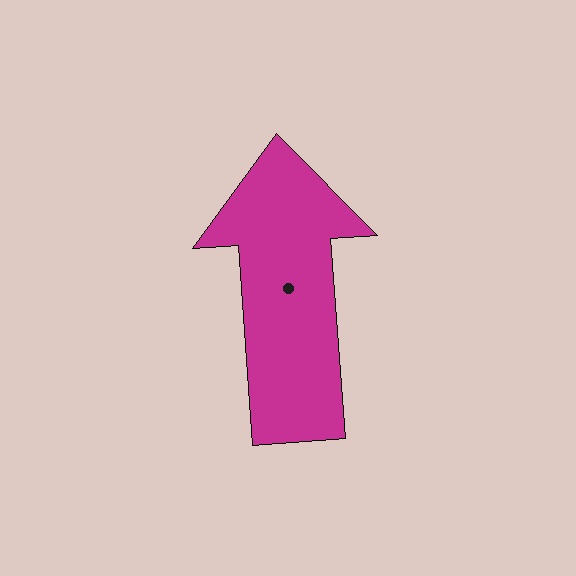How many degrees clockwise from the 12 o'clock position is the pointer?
Approximately 356 degrees.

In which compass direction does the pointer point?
North.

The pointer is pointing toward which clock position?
Roughly 12 o'clock.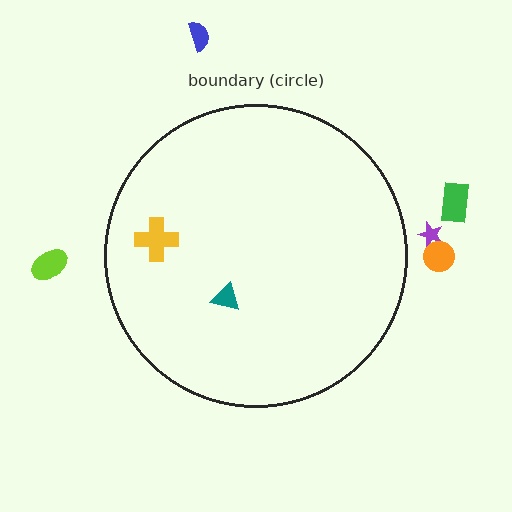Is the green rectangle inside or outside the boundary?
Outside.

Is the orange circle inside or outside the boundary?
Outside.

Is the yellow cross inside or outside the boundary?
Inside.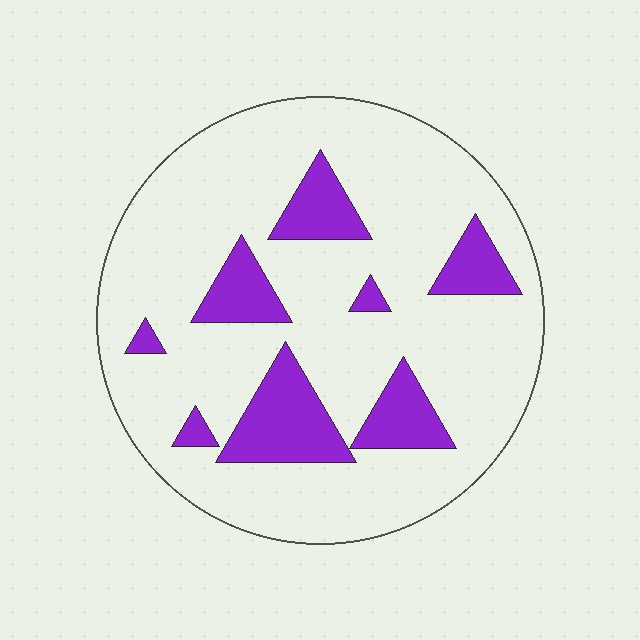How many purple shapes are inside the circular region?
8.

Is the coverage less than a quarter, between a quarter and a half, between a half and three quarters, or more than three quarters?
Less than a quarter.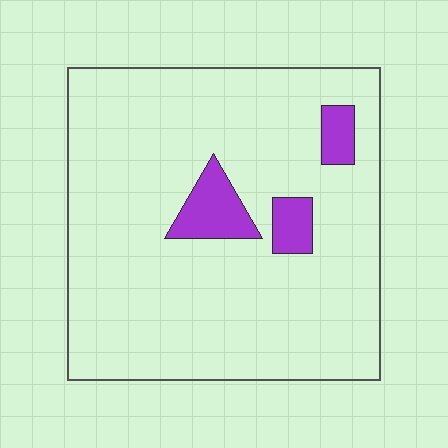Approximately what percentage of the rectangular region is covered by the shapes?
Approximately 10%.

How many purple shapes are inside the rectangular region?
3.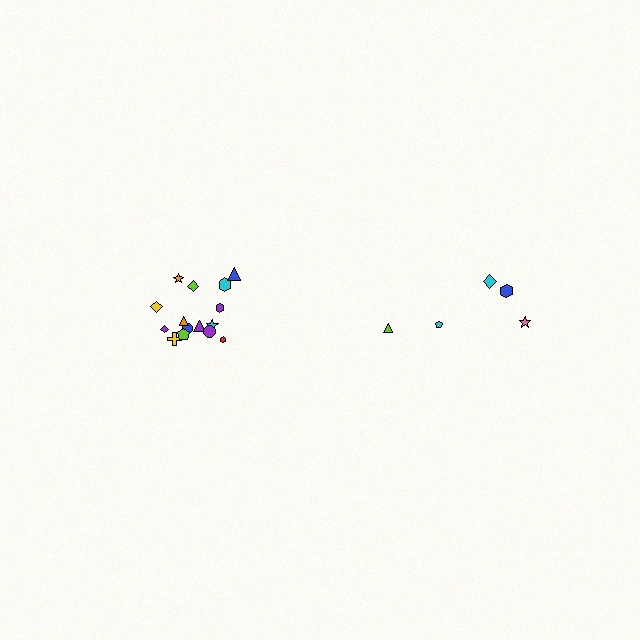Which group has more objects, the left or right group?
The left group.